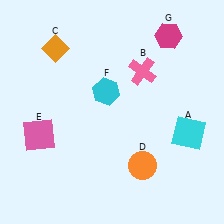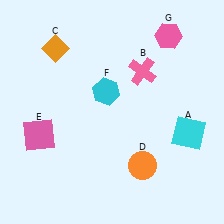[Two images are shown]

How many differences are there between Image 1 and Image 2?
There is 1 difference between the two images.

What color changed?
The hexagon (G) changed from magenta in Image 1 to pink in Image 2.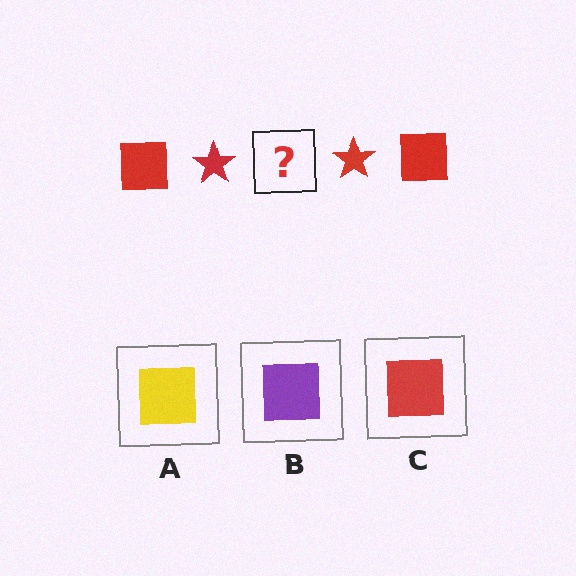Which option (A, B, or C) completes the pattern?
C.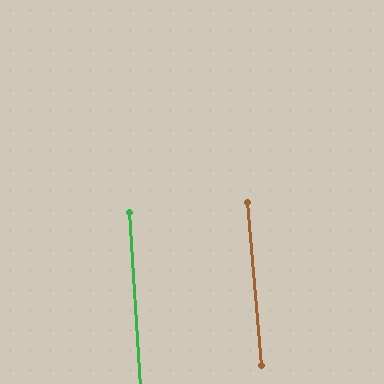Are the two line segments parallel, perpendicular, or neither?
Parallel — their directions differ by only 1.2°.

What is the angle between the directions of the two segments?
Approximately 1 degree.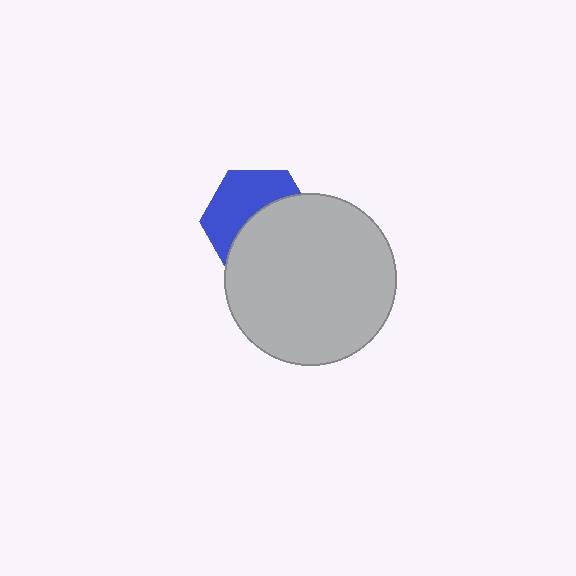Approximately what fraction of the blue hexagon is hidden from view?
Roughly 53% of the blue hexagon is hidden behind the light gray circle.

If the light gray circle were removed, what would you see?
You would see the complete blue hexagon.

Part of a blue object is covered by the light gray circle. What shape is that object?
It is a hexagon.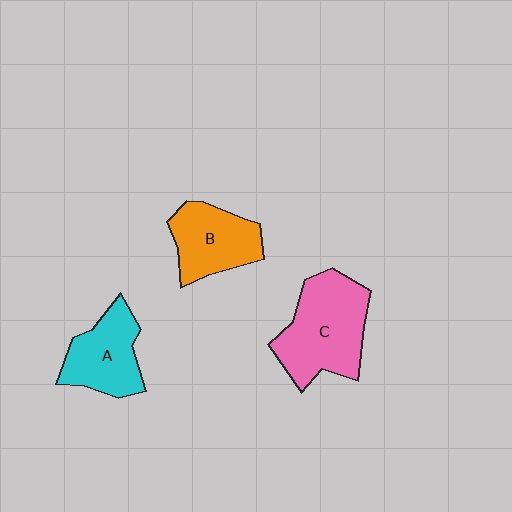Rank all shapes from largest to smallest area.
From largest to smallest: C (pink), B (orange), A (cyan).